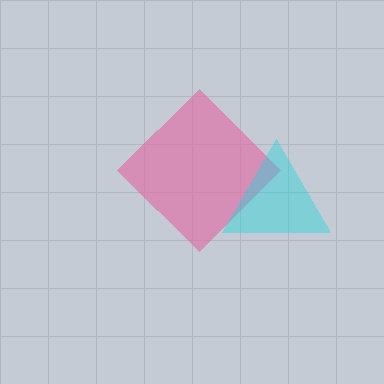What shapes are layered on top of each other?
The layered shapes are: a pink diamond, a cyan triangle.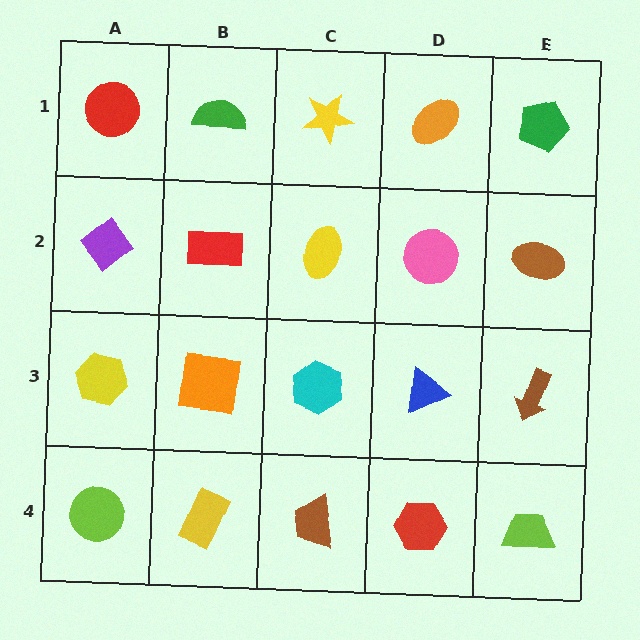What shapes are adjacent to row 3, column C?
A yellow ellipse (row 2, column C), a brown trapezoid (row 4, column C), an orange square (row 3, column B), a blue triangle (row 3, column D).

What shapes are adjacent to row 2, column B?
A green semicircle (row 1, column B), an orange square (row 3, column B), a purple diamond (row 2, column A), a yellow ellipse (row 2, column C).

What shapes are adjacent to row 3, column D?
A pink circle (row 2, column D), a red hexagon (row 4, column D), a cyan hexagon (row 3, column C), a brown arrow (row 3, column E).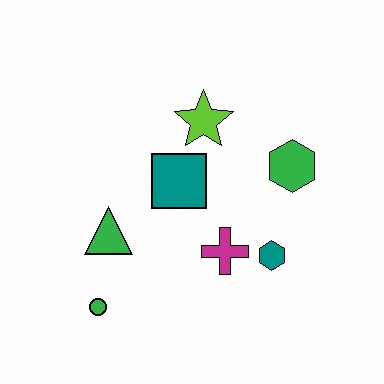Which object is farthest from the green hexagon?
The green circle is farthest from the green hexagon.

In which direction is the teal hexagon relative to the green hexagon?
The teal hexagon is below the green hexagon.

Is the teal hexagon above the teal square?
No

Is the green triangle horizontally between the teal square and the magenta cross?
No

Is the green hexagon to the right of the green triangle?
Yes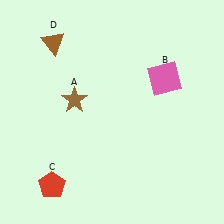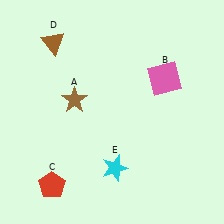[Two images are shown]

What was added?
A cyan star (E) was added in Image 2.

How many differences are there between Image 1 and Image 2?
There is 1 difference between the two images.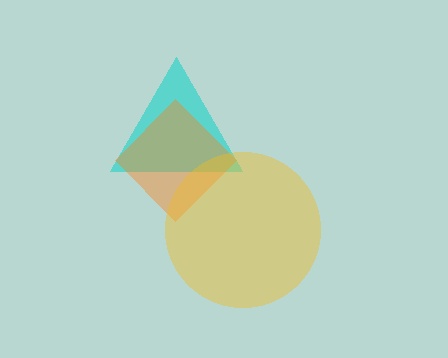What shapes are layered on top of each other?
The layered shapes are: a cyan triangle, an orange diamond, a yellow circle.